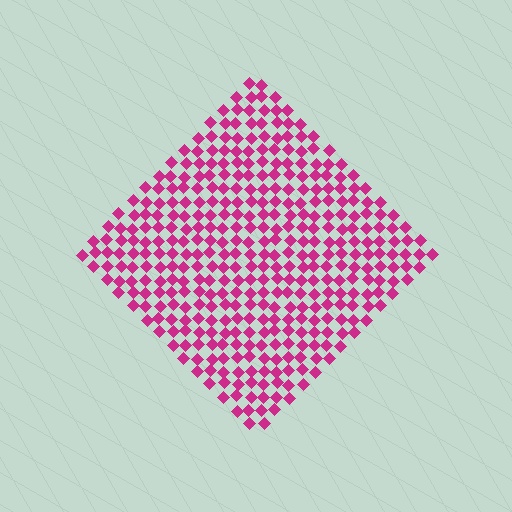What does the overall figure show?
The overall figure shows a diamond.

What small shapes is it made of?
It is made of small diamonds.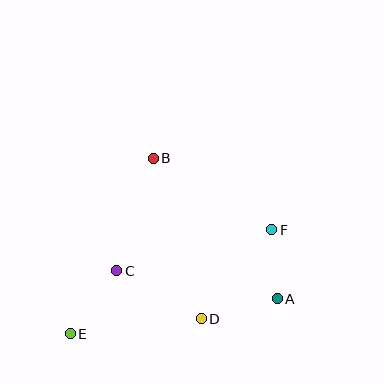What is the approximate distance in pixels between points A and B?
The distance between A and B is approximately 188 pixels.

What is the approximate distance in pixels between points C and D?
The distance between C and D is approximately 97 pixels.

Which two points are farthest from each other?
Points E and F are farthest from each other.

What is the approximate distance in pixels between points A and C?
The distance between A and C is approximately 163 pixels.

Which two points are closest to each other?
Points A and F are closest to each other.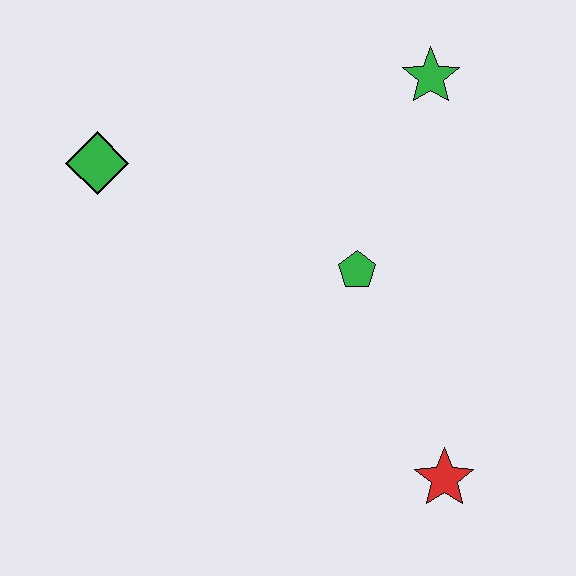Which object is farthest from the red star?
The green diamond is farthest from the red star.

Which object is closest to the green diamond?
The green pentagon is closest to the green diamond.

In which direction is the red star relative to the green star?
The red star is below the green star.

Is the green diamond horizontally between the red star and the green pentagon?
No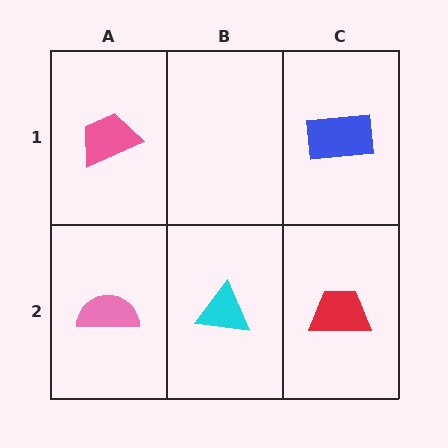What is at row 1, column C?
A blue rectangle.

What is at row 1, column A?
A pink trapezoid.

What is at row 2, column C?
A red trapezoid.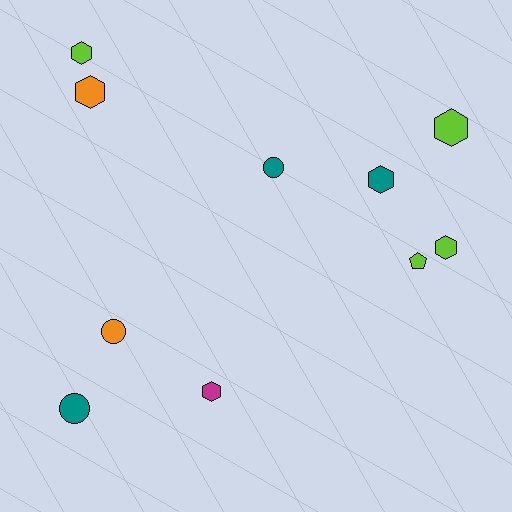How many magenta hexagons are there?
There is 1 magenta hexagon.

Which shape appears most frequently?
Hexagon, with 6 objects.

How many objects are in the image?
There are 10 objects.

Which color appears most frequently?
Lime, with 4 objects.